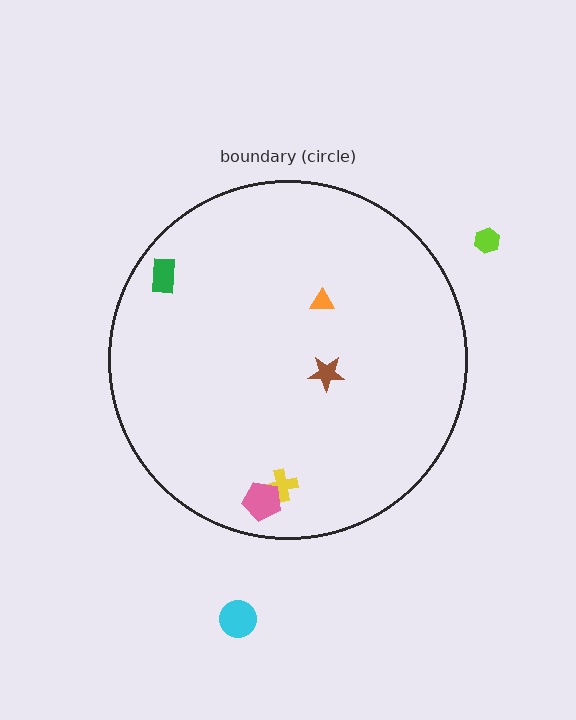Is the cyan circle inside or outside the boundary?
Outside.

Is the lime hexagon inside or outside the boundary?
Outside.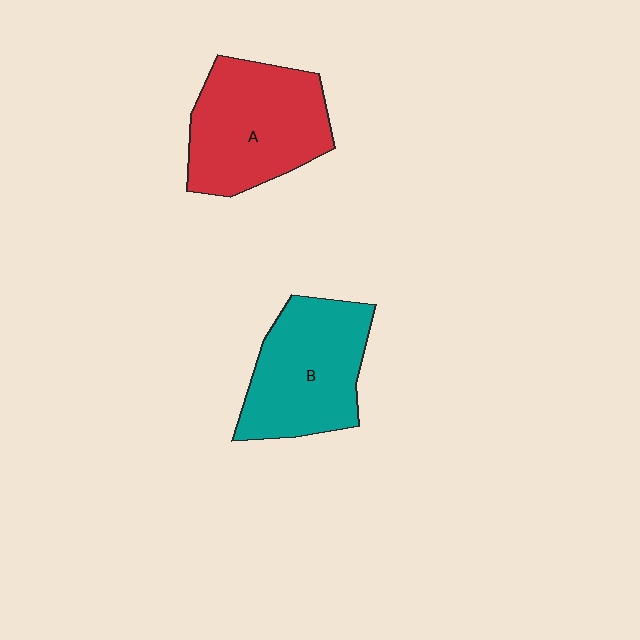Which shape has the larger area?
Shape A (red).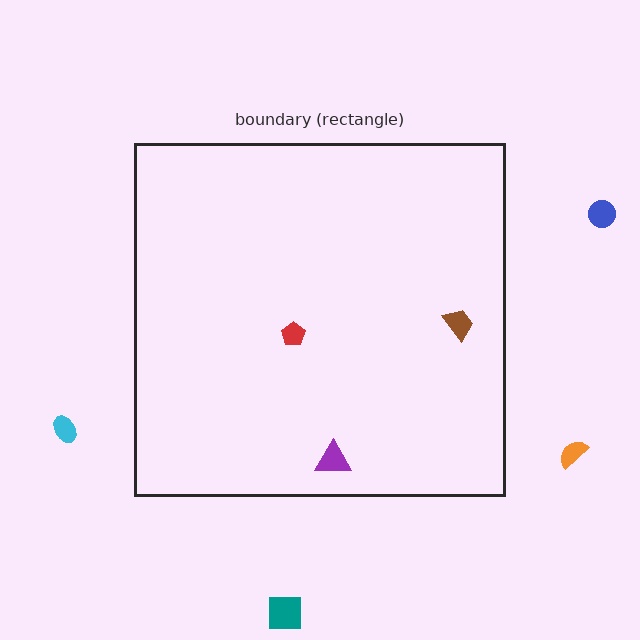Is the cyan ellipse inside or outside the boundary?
Outside.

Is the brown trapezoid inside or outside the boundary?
Inside.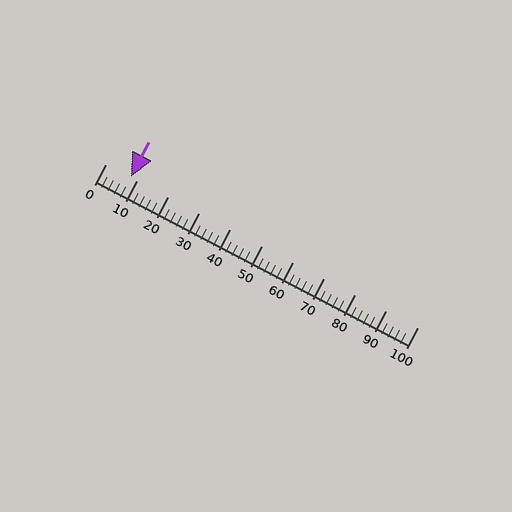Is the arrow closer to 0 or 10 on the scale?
The arrow is closer to 10.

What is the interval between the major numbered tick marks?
The major tick marks are spaced 10 units apart.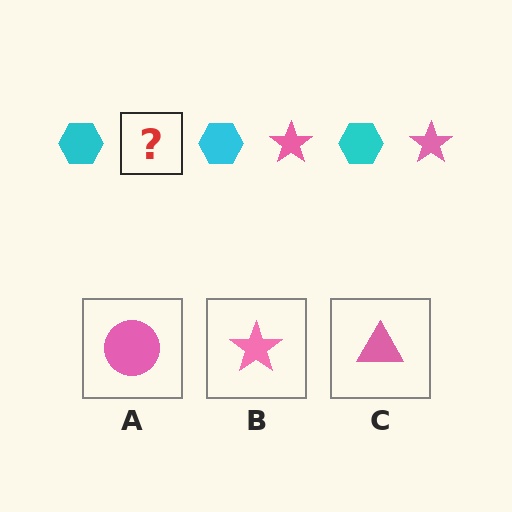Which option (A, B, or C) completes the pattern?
B.